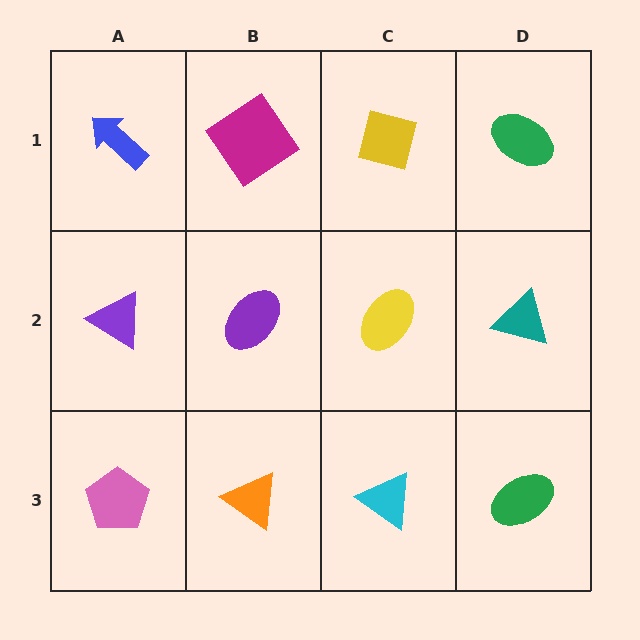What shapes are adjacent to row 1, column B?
A purple ellipse (row 2, column B), a blue arrow (row 1, column A), a yellow square (row 1, column C).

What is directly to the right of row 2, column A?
A purple ellipse.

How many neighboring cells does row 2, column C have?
4.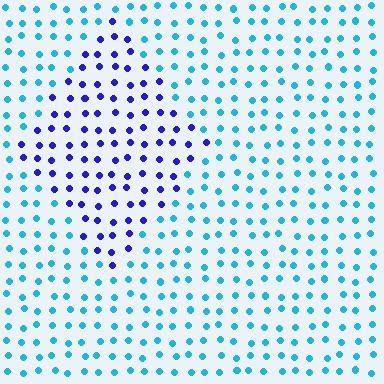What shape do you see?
I see a diamond.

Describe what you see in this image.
The image is filled with small cyan elements in a uniform arrangement. A diamond-shaped region is visible where the elements are tinted to a slightly different hue, forming a subtle color boundary.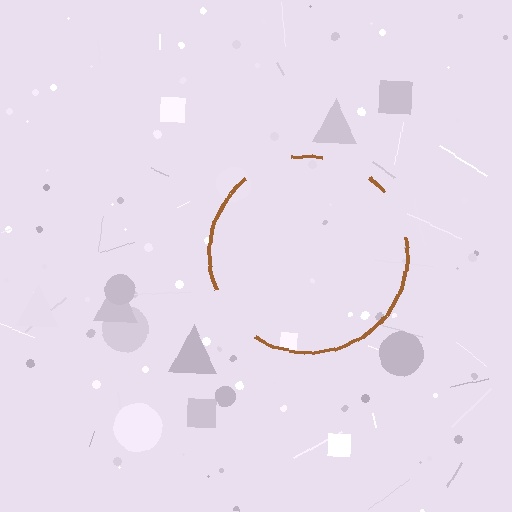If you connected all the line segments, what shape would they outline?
They would outline a circle.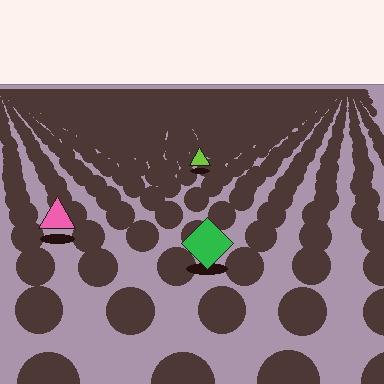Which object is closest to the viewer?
The green diamond is closest. The texture marks near it are larger and more spread out.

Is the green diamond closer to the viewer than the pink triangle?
Yes. The green diamond is closer — you can tell from the texture gradient: the ground texture is coarser near it.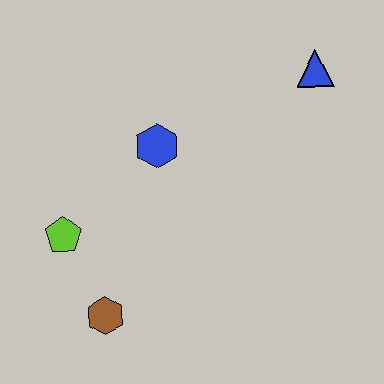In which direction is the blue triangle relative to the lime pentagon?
The blue triangle is to the right of the lime pentagon.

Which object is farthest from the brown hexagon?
The blue triangle is farthest from the brown hexagon.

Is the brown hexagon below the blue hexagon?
Yes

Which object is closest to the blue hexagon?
The lime pentagon is closest to the blue hexagon.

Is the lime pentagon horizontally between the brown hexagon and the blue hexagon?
No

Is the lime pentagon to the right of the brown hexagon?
No